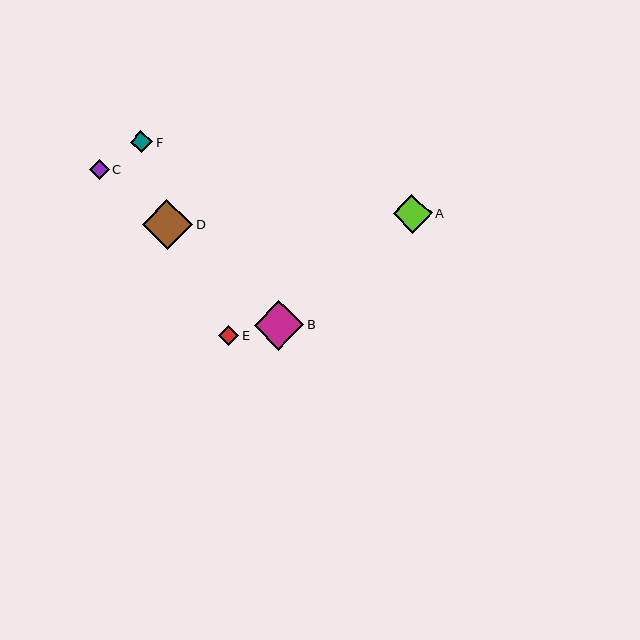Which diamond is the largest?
Diamond D is the largest with a size of approximately 50 pixels.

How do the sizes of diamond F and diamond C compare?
Diamond F and diamond C are approximately the same size.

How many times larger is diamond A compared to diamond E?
Diamond A is approximately 1.9 times the size of diamond E.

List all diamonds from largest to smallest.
From largest to smallest: D, B, A, F, E, C.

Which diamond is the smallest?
Diamond C is the smallest with a size of approximately 20 pixels.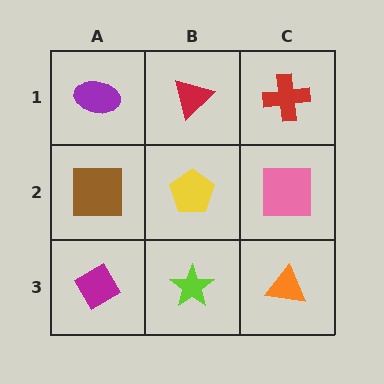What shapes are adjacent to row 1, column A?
A brown square (row 2, column A), a red triangle (row 1, column B).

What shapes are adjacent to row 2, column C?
A red cross (row 1, column C), an orange triangle (row 3, column C), a yellow pentagon (row 2, column B).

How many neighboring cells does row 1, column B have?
3.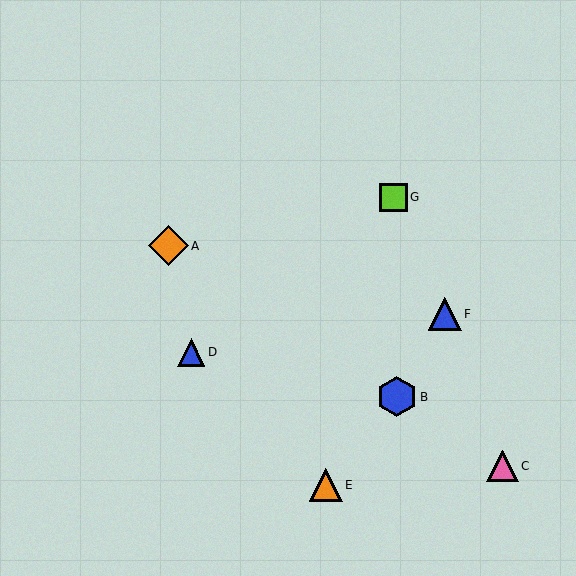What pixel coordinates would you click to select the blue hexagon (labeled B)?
Click at (397, 397) to select the blue hexagon B.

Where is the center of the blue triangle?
The center of the blue triangle is at (445, 314).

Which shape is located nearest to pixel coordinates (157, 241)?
The orange diamond (labeled A) at (168, 246) is nearest to that location.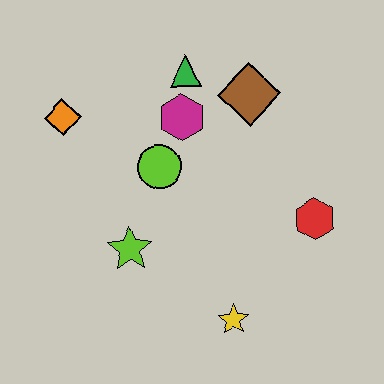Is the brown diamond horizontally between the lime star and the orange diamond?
No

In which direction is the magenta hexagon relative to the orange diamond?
The magenta hexagon is to the right of the orange diamond.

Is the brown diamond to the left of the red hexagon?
Yes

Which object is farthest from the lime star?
The brown diamond is farthest from the lime star.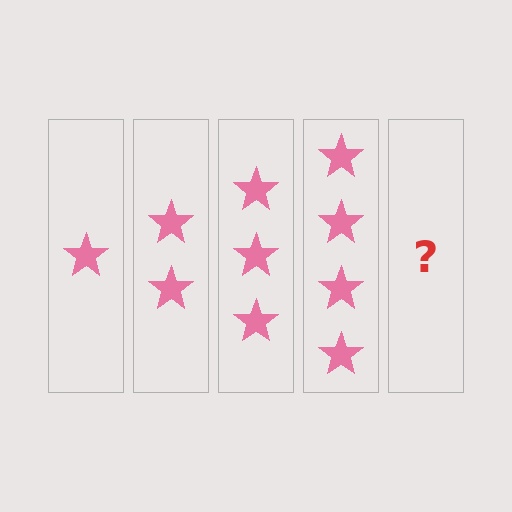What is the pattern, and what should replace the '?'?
The pattern is that each step adds one more star. The '?' should be 5 stars.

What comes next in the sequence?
The next element should be 5 stars.